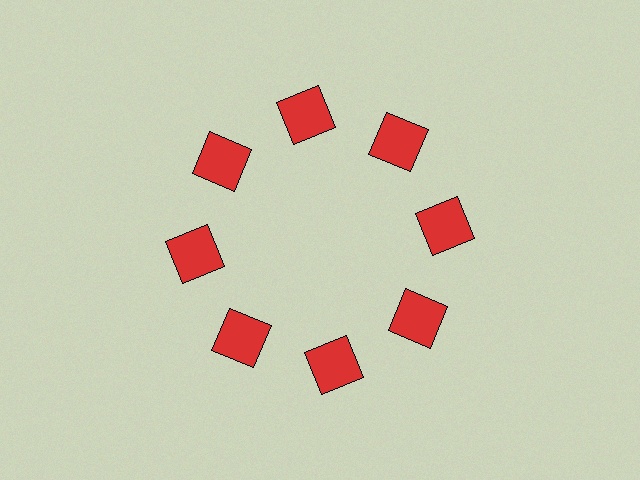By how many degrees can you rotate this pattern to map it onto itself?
The pattern maps onto itself every 45 degrees of rotation.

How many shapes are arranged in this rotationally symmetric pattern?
There are 8 shapes, arranged in 8 groups of 1.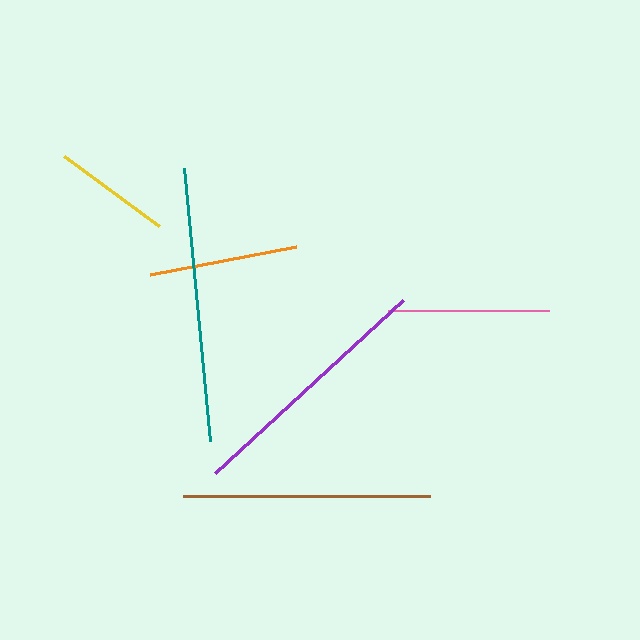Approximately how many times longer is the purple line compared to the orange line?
The purple line is approximately 1.7 times the length of the orange line.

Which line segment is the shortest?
The yellow line is the shortest at approximately 118 pixels.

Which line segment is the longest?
The teal line is the longest at approximately 273 pixels.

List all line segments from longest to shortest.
From longest to shortest: teal, purple, brown, pink, orange, yellow.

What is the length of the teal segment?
The teal segment is approximately 273 pixels long.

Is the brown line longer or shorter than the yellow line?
The brown line is longer than the yellow line.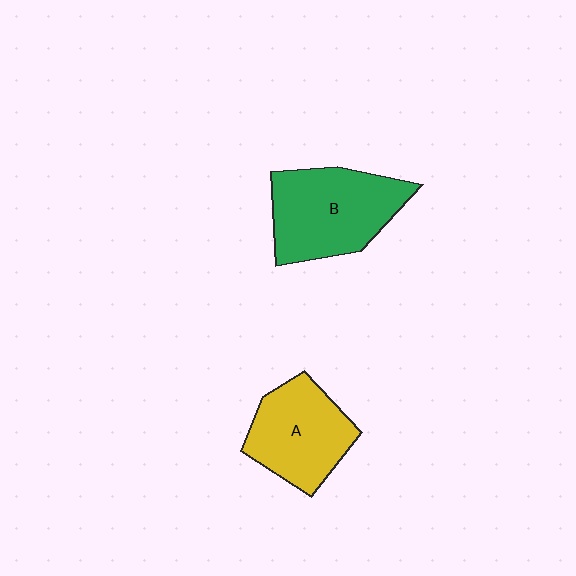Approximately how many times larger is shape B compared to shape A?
Approximately 1.2 times.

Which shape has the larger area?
Shape B (green).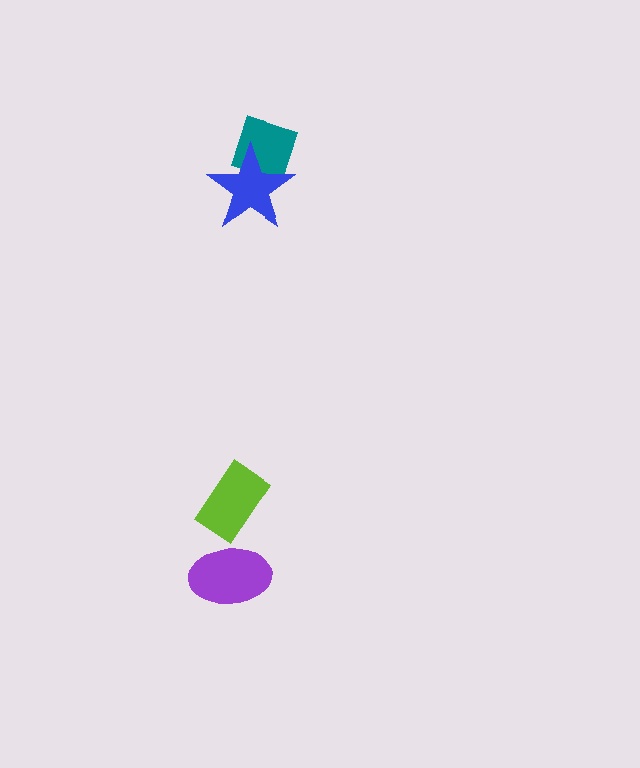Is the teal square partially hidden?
Yes, it is partially covered by another shape.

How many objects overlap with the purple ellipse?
0 objects overlap with the purple ellipse.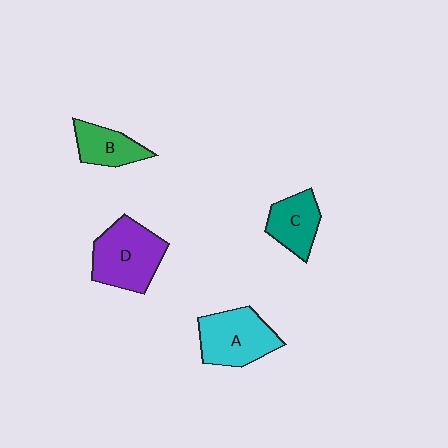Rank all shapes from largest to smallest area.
From largest to smallest: D (purple), A (cyan), C (teal), B (green).